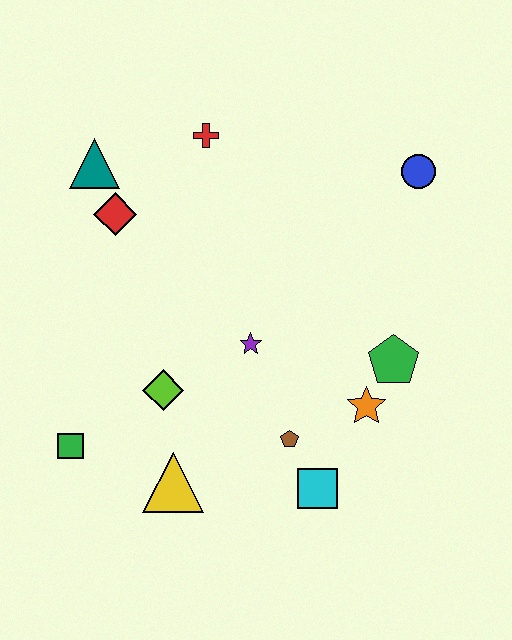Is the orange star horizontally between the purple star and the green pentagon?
Yes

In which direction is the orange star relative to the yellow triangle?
The orange star is to the right of the yellow triangle.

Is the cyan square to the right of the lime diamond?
Yes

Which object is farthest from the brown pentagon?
The teal triangle is farthest from the brown pentagon.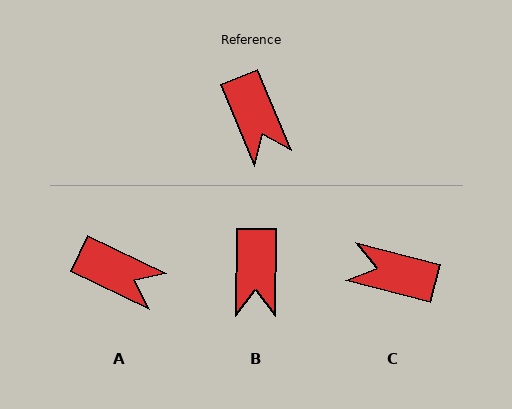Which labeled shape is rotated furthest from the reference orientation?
C, about 127 degrees away.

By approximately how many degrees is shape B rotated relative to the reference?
Approximately 23 degrees clockwise.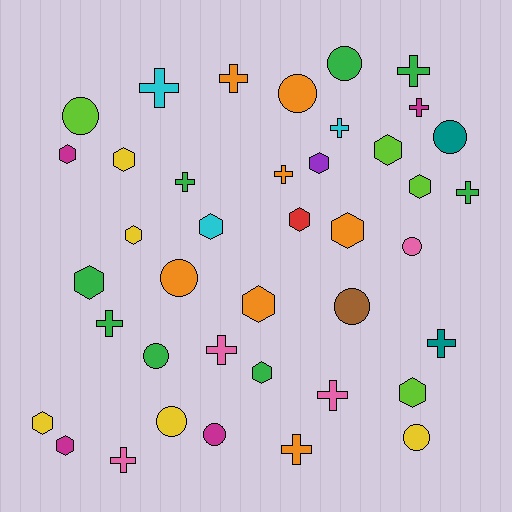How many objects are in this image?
There are 40 objects.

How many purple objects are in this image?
There is 1 purple object.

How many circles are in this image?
There are 11 circles.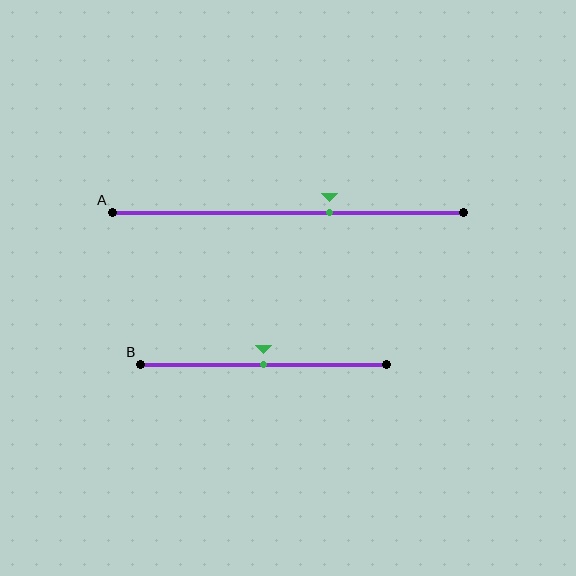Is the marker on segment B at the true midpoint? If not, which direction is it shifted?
Yes, the marker on segment B is at the true midpoint.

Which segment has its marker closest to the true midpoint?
Segment B has its marker closest to the true midpoint.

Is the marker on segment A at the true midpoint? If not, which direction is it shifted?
No, the marker on segment A is shifted to the right by about 12% of the segment length.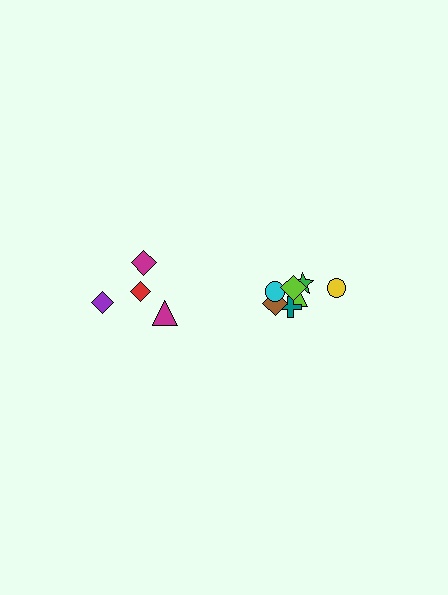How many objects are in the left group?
There are 4 objects.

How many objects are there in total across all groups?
There are 11 objects.